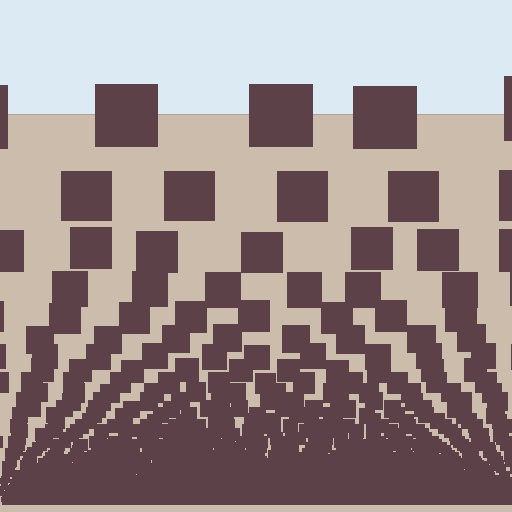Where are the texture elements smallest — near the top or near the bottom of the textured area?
Near the bottom.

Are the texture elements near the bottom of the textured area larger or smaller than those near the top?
Smaller. The gradient is inverted — elements near the bottom are smaller and denser.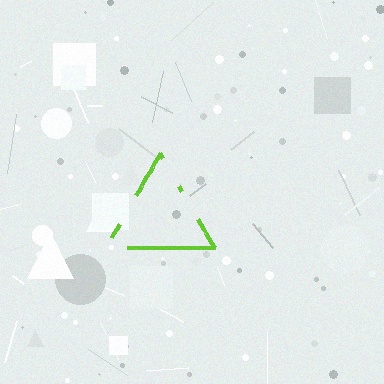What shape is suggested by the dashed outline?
The dashed outline suggests a triangle.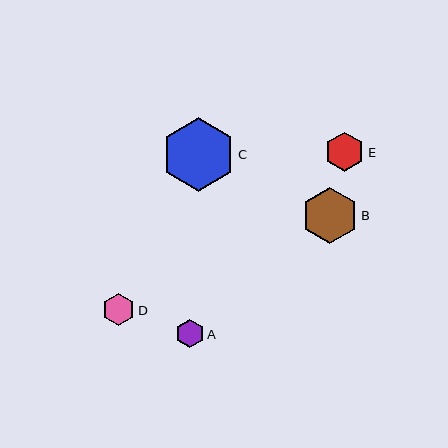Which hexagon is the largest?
Hexagon C is the largest with a size of approximately 74 pixels.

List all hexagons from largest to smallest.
From largest to smallest: C, B, E, D, A.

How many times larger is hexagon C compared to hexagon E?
Hexagon C is approximately 1.9 times the size of hexagon E.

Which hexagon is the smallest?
Hexagon A is the smallest with a size of approximately 28 pixels.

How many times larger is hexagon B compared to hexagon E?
Hexagon B is approximately 1.4 times the size of hexagon E.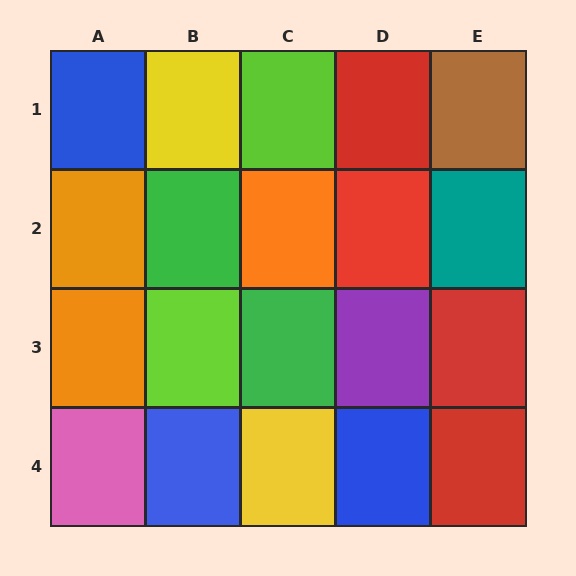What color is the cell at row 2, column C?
Orange.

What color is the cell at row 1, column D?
Red.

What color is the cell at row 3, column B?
Lime.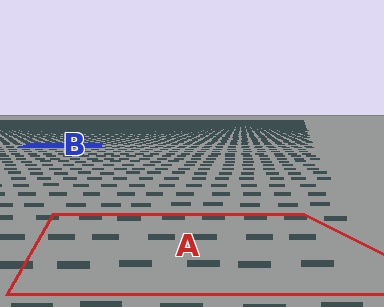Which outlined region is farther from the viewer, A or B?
Region B is farther from the viewer — the texture elements inside it appear smaller and more densely packed.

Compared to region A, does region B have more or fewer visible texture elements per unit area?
Region B has more texture elements per unit area — they are packed more densely because it is farther away.